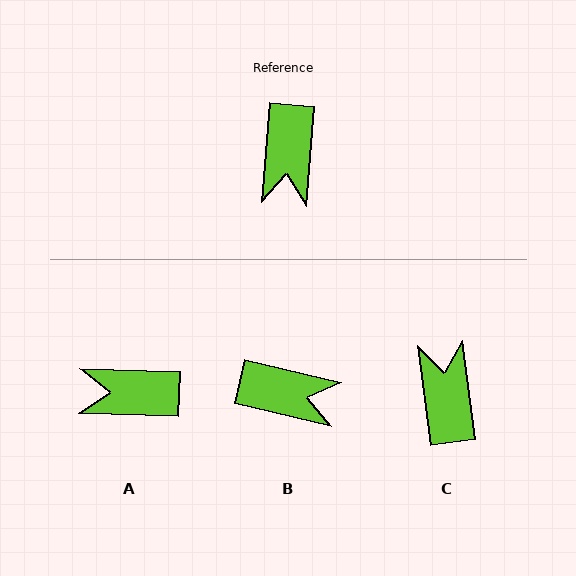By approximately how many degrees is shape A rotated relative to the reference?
Approximately 87 degrees clockwise.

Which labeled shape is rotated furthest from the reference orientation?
C, about 168 degrees away.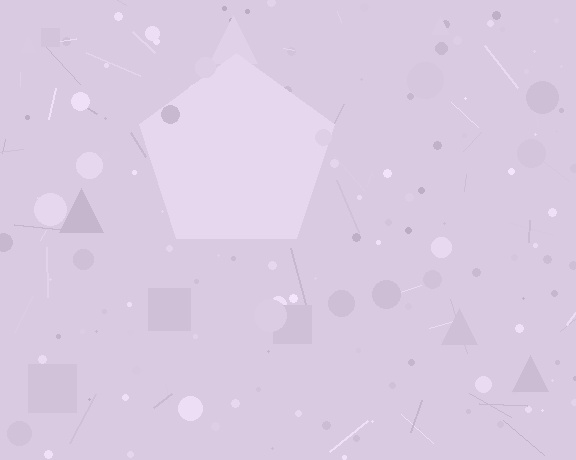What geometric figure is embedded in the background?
A pentagon is embedded in the background.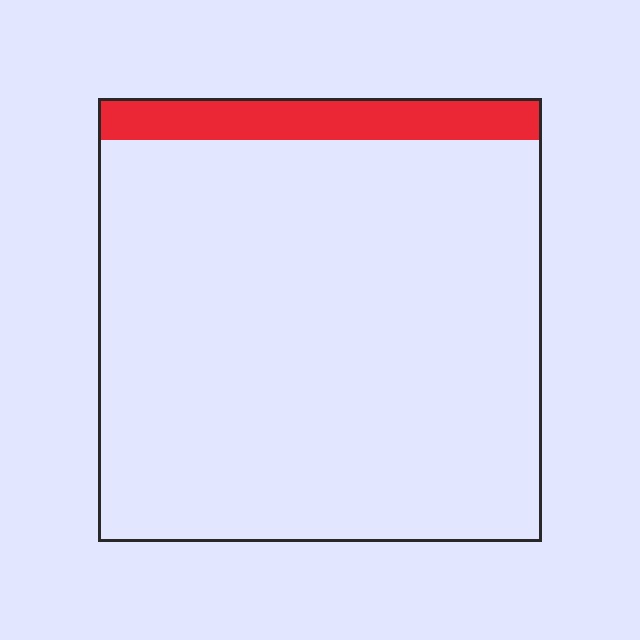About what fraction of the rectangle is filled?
About one tenth (1/10).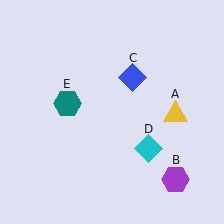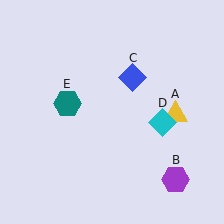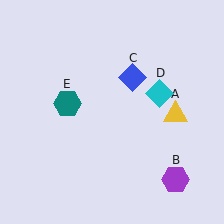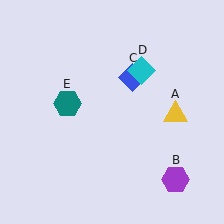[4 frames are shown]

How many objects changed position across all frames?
1 object changed position: cyan diamond (object D).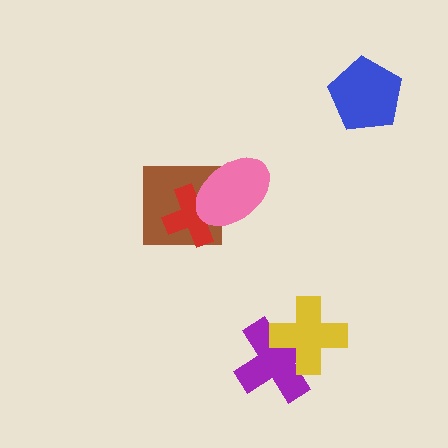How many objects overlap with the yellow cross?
1 object overlaps with the yellow cross.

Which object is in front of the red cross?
The pink ellipse is in front of the red cross.